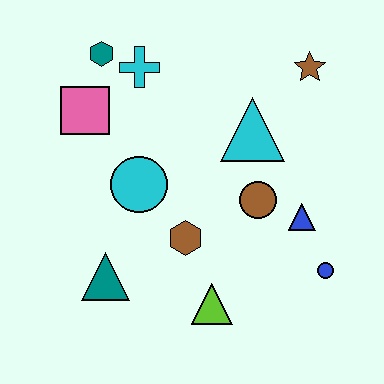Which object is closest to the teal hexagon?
The cyan cross is closest to the teal hexagon.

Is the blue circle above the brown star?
No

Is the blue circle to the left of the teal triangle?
No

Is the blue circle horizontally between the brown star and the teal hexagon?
No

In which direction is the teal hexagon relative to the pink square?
The teal hexagon is above the pink square.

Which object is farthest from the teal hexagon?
The blue circle is farthest from the teal hexagon.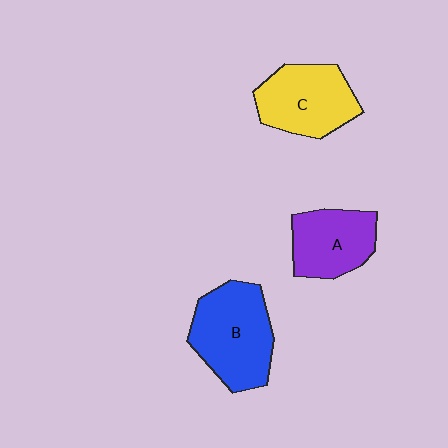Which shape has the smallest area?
Shape A (purple).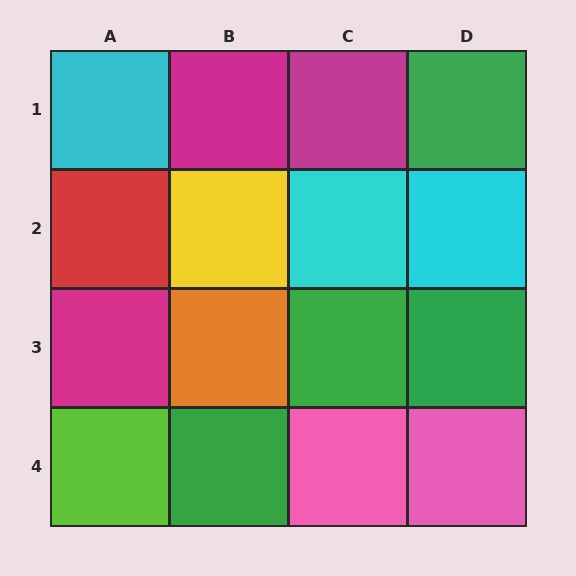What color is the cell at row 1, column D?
Green.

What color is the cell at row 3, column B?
Orange.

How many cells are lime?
1 cell is lime.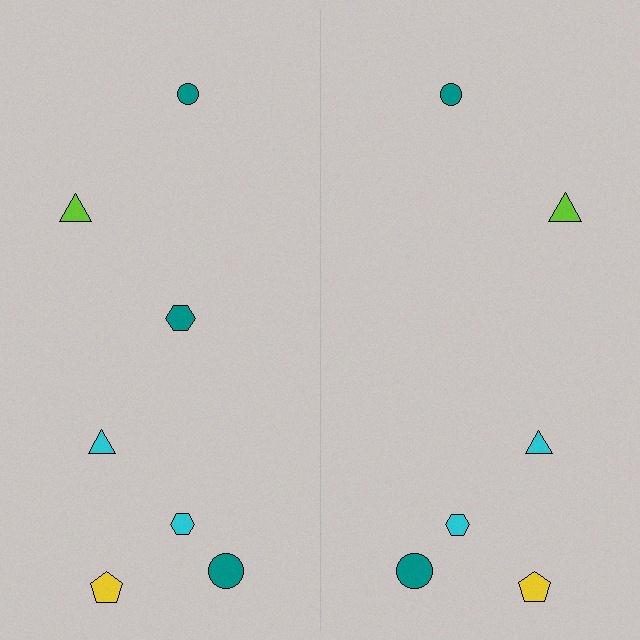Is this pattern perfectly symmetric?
No, the pattern is not perfectly symmetric. A teal hexagon is missing from the right side.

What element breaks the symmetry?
A teal hexagon is missing from the right side.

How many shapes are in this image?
There are 13 shapes in this image.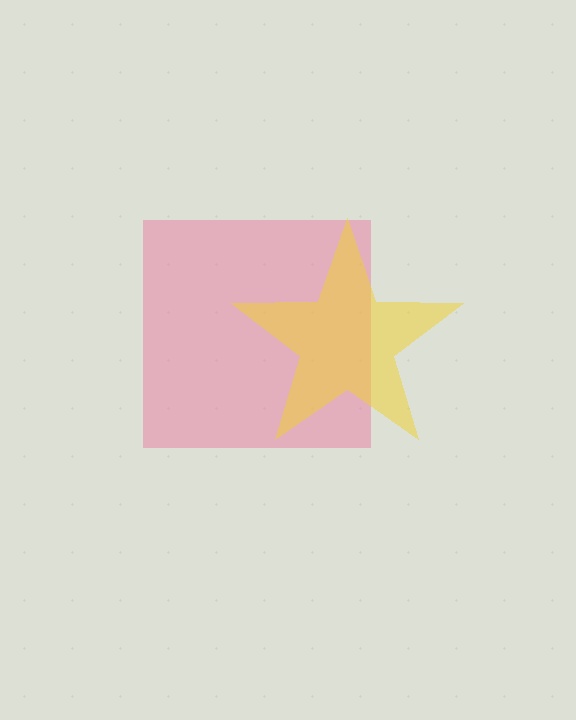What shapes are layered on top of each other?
The layered shapes are: a pink square, a yellow star.